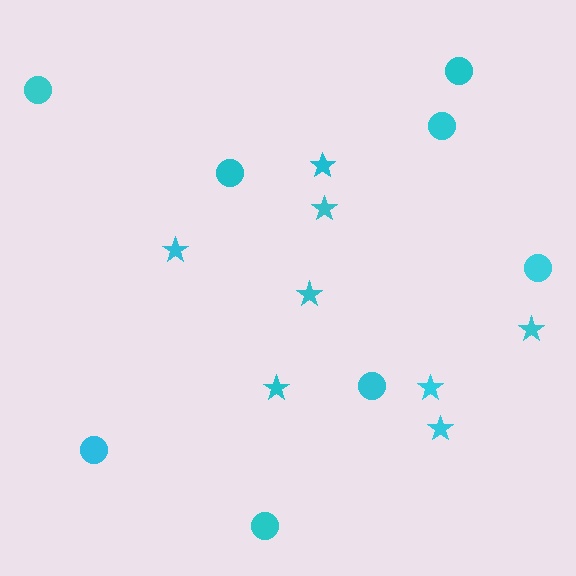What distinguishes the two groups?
There are 2 groups: one group of stars (8) and one group of circles (8).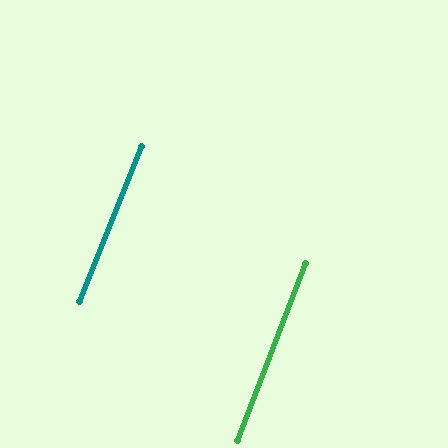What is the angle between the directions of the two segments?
Approximately 1 degree.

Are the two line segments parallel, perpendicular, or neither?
Parallel — their directions differ by only 1.1°.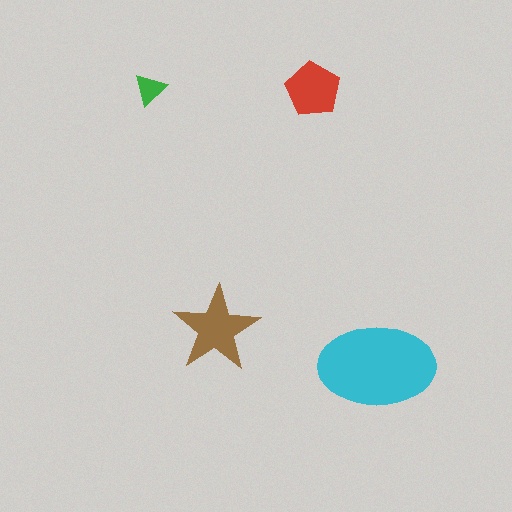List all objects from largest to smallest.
The cyan ellipse, the brown star, the red pentagon, the green triangle.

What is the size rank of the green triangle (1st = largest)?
4th.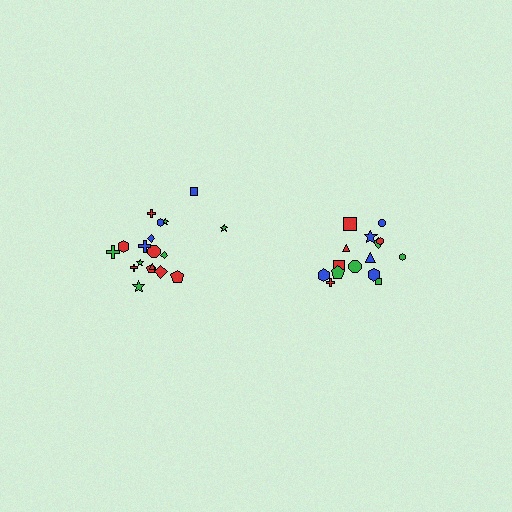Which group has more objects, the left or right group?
The left group.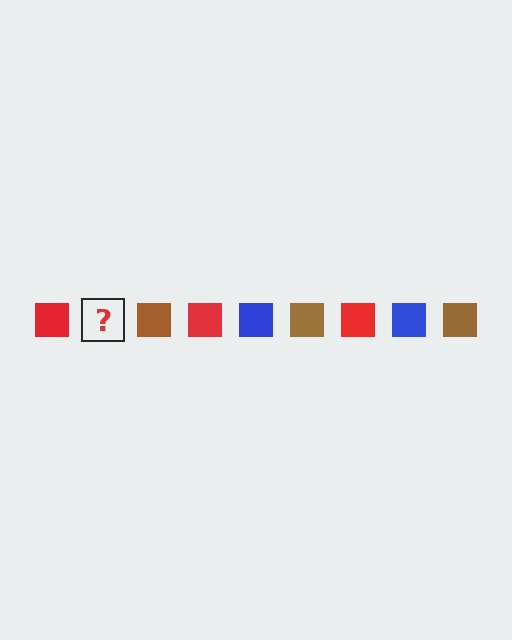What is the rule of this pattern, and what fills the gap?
The rule is that the pattern cycles through red, blue, brown squares. The gap should be filled with a blue square.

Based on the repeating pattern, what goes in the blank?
The blank should be a blue square.